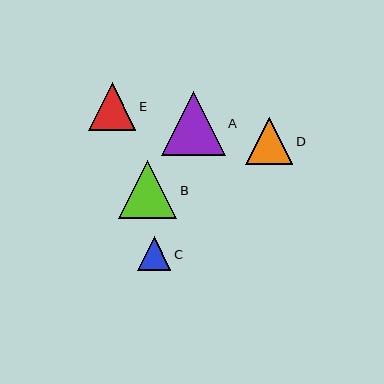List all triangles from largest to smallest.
From largest to smallest: A, B, E, D, C.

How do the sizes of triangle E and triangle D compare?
Triangle E and triangle D are approximately the same size.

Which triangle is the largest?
Triangle A is the largest with a size of approximately 64 pixels.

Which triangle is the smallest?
Triangle C is the smallest with a size of approximately 33 pixels.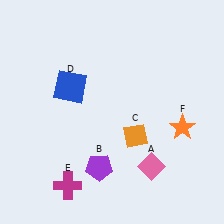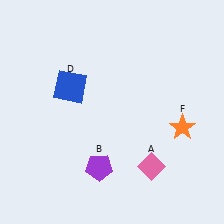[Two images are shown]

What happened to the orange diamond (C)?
The orange diamond (C) was removed in Image 2. It was in the bottom-right area of Image 1.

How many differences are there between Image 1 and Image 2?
There are 2 differences between the two images.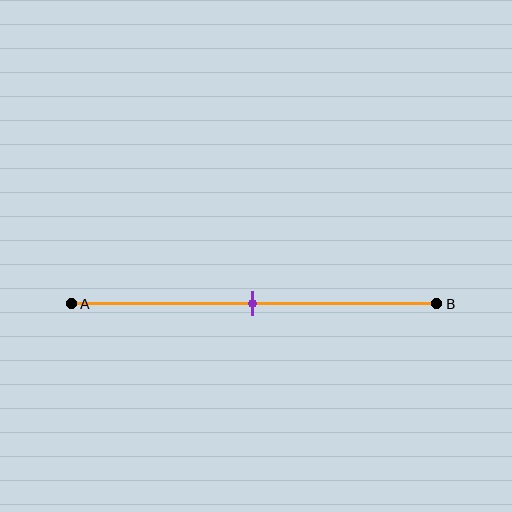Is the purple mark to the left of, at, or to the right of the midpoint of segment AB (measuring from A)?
The purple mark is approximately at the midpoint of segment AB.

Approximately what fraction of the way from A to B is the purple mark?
The purple mark is approximately 50% of the way from A to B.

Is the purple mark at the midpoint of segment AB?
Yes, the mark is approximately at the midpoint.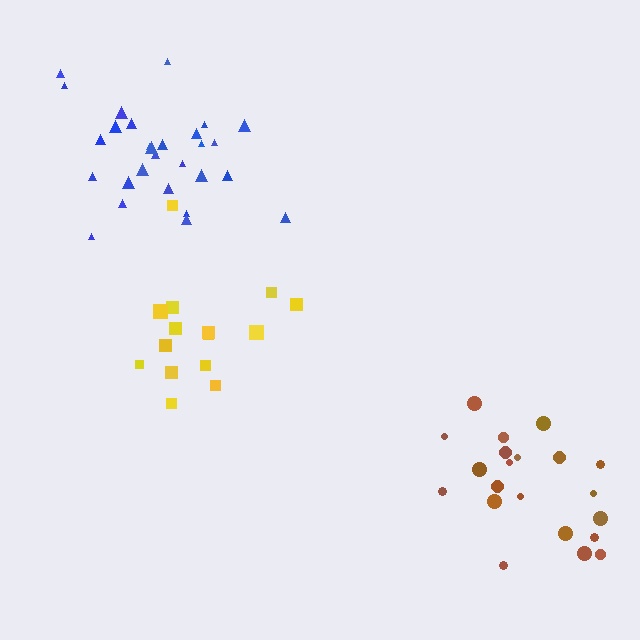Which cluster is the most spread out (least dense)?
Brown.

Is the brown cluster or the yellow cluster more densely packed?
Yellow.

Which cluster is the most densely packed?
Blue.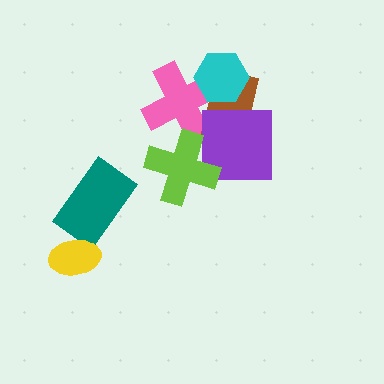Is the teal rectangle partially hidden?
Yes, it is partially covered by another shape.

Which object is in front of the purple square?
The lime cross is in front of the purple square.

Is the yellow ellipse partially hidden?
No, no other shape covers it.